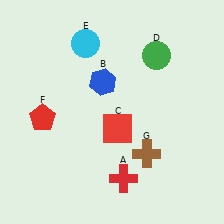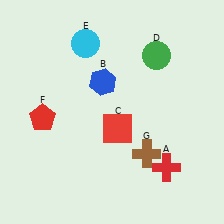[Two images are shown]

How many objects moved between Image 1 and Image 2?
1 object moved between the two images.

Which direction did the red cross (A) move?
The red cross (A) moved right.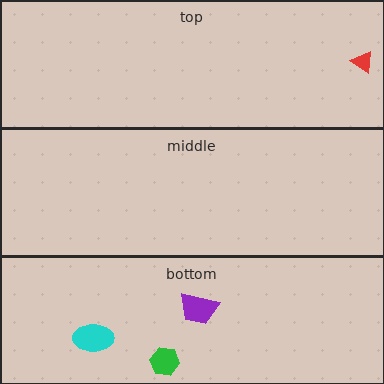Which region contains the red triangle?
The top region.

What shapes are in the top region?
The red triangle.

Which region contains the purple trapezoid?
The bottom region.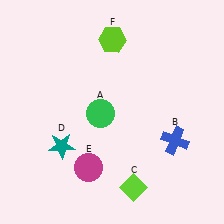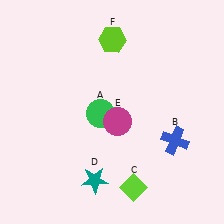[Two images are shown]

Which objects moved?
The objects that moved are: the teal star (D), the magenta circle (E).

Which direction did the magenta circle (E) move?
The magenta circle (E) moved up.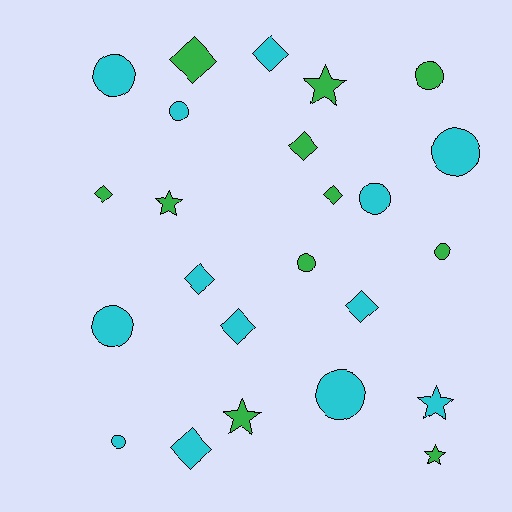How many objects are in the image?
There are 24 objects.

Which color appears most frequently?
Cyan, with 13 objects.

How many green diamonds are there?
There are 4 green diamonds.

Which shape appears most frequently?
Circle, with 10 objects.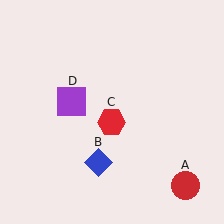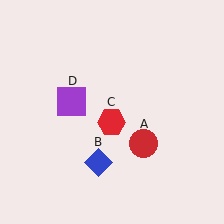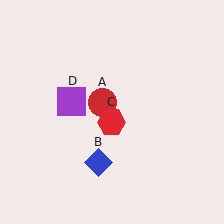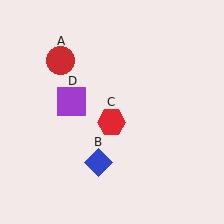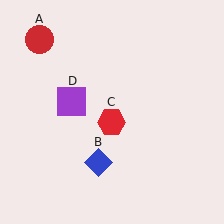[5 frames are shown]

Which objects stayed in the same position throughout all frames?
Blue diamond (object B) and red hexagon (object C) and purple square (object D) remained stationary.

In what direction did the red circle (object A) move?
The red circle (object A) moved up and to the left.